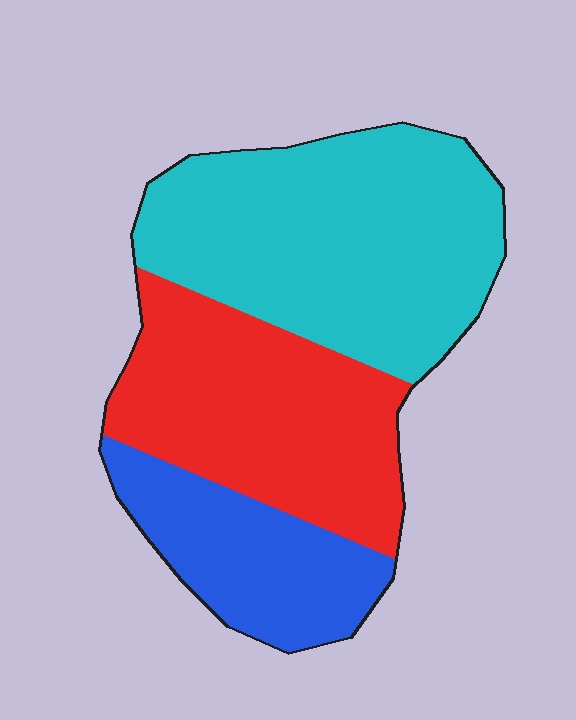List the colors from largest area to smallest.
From largest to smallest: cyan, red, blue.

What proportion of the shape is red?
Red covers 34% of the shape.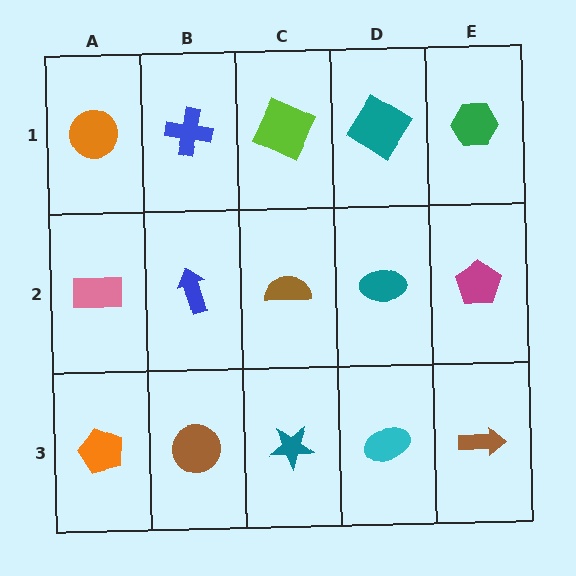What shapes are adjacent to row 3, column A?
A pink rectangle (row 2, column A), a brown circle (row 3, column B).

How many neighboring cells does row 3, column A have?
2.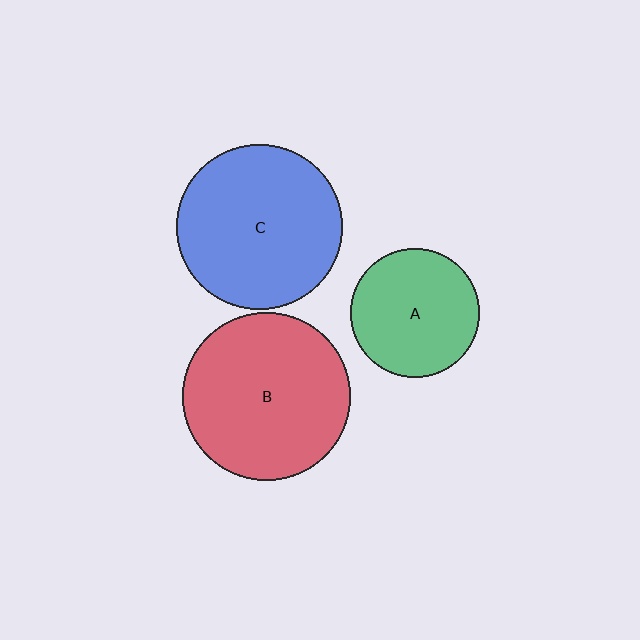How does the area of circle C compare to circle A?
Approximately 1.7 times.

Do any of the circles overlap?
No, none of the circles overlap.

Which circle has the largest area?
Circle B (red).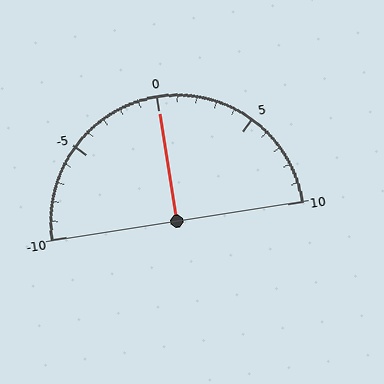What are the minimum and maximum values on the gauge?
The gauge ranges from -10 to 10.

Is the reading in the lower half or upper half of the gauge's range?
The reading is in the upper half of the range (-10 to 10).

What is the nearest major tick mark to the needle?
The nearest major tick mark is 0.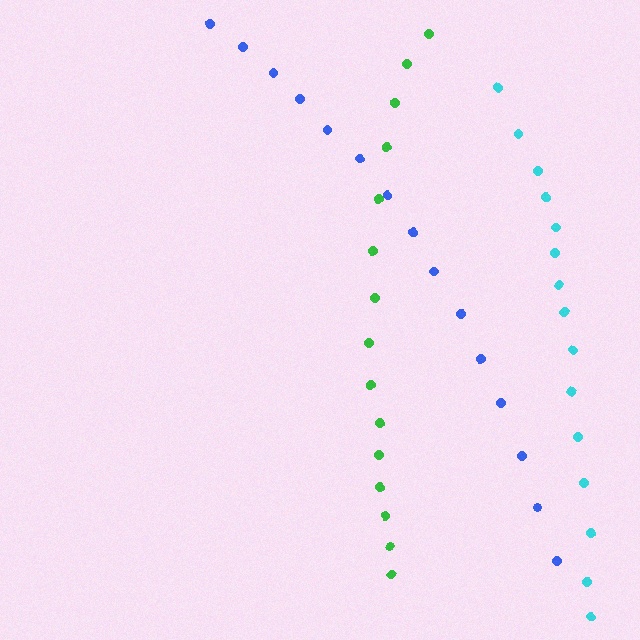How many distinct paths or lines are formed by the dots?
There are 3 distinct paths.